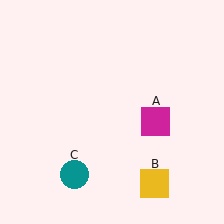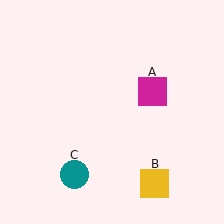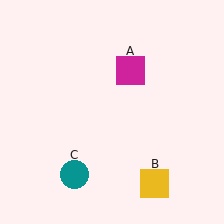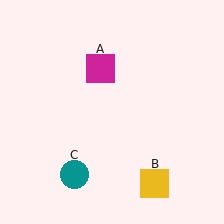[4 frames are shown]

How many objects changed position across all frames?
1 object changed position: magenta square (object A).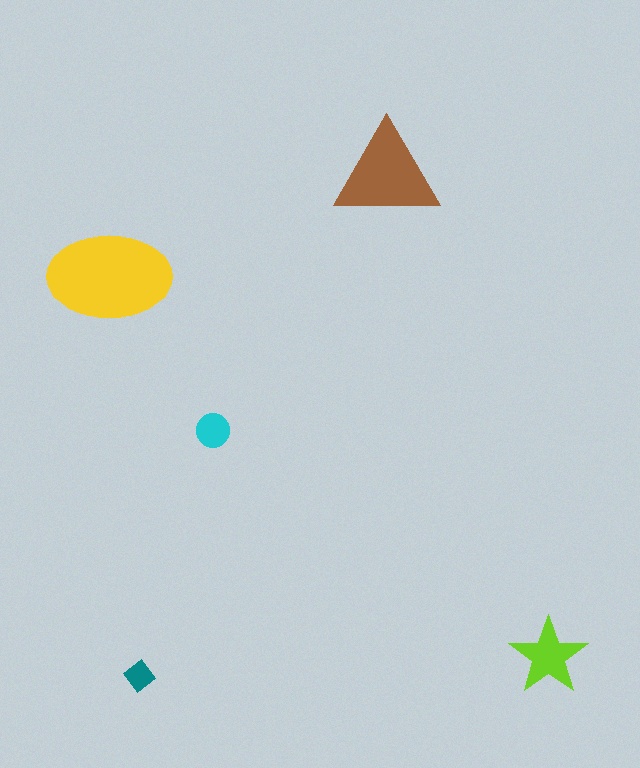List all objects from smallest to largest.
The teal diamond, the cyan circle, the lime star, the brown triangle, the yellow ellipse.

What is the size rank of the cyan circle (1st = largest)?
4th.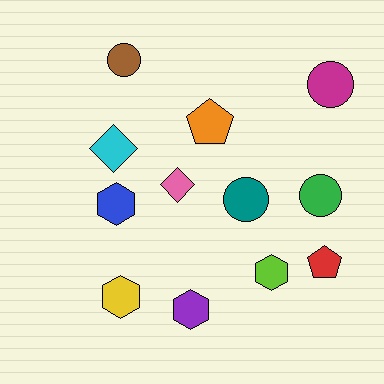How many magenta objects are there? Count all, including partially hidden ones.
There is 1 magenta object.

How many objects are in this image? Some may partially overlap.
There are 12 objects.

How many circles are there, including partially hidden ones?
There are 4 circles.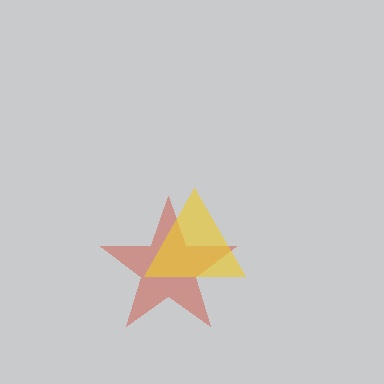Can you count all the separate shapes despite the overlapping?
Yes, there are 2 separate shapes.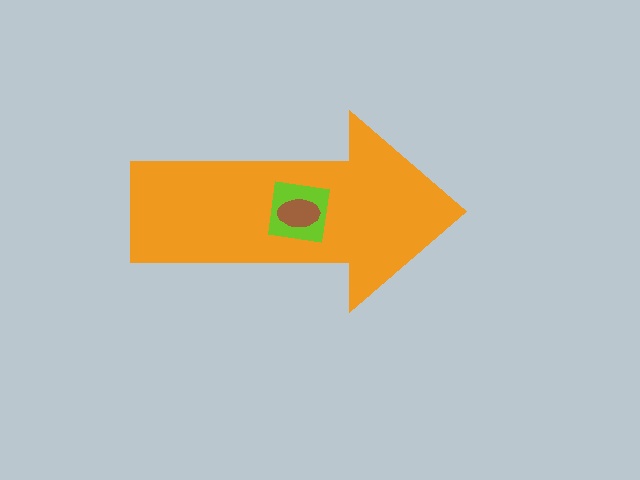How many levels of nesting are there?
3.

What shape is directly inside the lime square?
The brown ellipse.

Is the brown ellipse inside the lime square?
Yes.